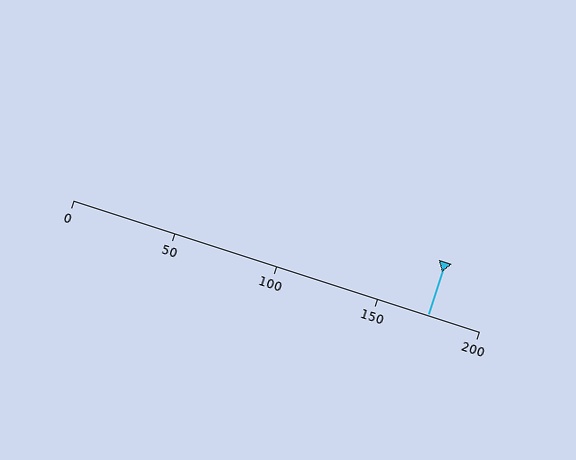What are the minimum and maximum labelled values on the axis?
The axis runs from 0 to 200.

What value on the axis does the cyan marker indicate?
The marker indicates approximately 175.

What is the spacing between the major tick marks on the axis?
The major ticks are spaced 50 apart.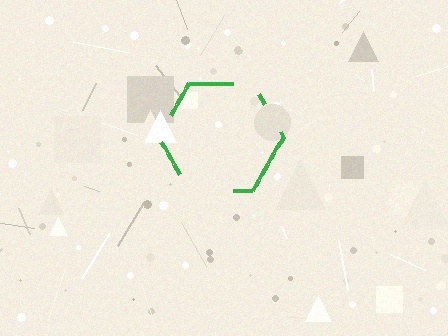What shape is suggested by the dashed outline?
The dashed outline suggests a hexagon.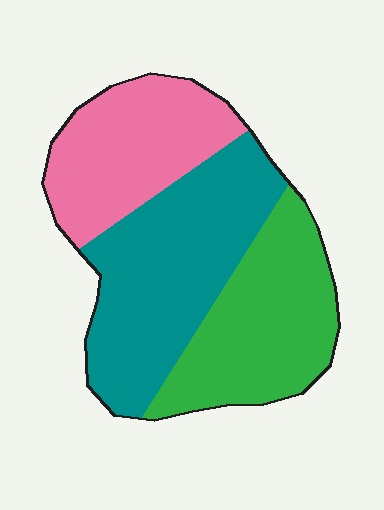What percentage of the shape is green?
Green covers roughly 30% of the shape.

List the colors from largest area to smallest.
From largest to smallest: teal, green, pink.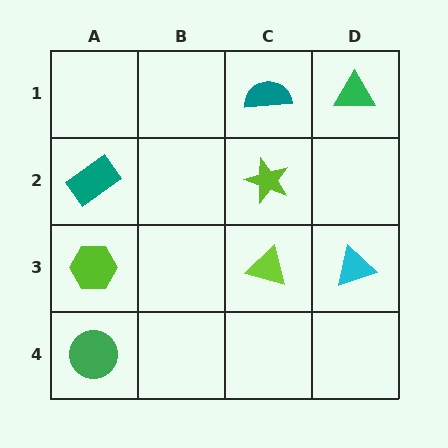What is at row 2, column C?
A lime star.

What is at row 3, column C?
A lime triangle.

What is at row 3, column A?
A lime hexagon.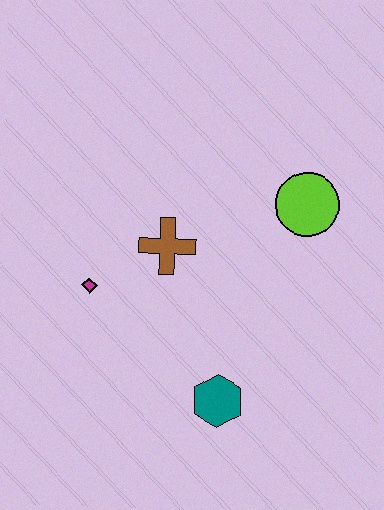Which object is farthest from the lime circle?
The magenta diamond is farthest from the lime circle.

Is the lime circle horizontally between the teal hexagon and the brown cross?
No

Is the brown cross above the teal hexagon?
Yes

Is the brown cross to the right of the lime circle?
No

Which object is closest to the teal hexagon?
The brown cross is closest to the teal hexagon.